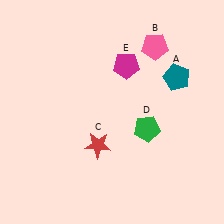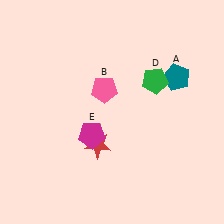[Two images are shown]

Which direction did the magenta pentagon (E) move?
The magenta pentagon (E) moved down.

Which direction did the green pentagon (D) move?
The green pentagon (D) moved up.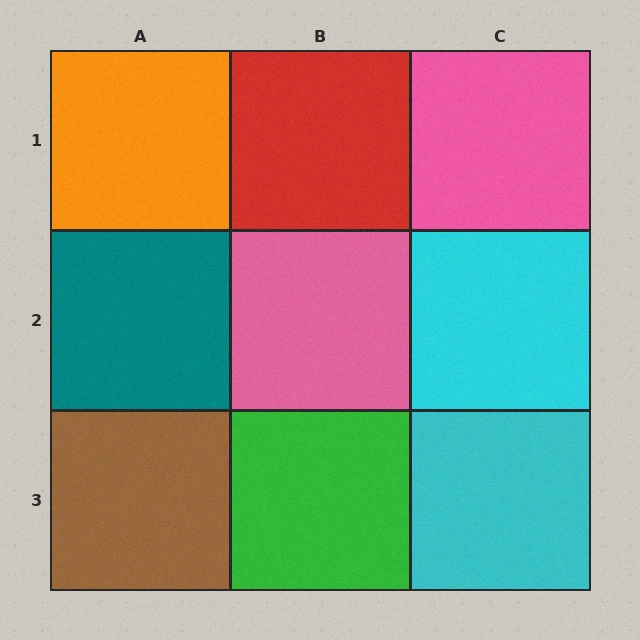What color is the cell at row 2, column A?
Teal.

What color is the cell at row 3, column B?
Green.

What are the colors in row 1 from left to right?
Orange, red, pink.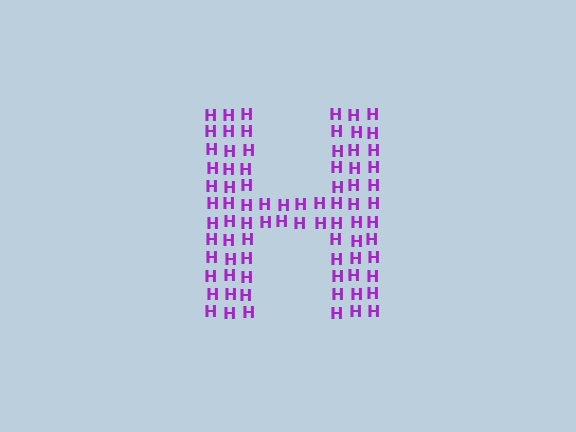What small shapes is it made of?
It is made of small letter H's.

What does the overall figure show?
The overall figure shows the letter H.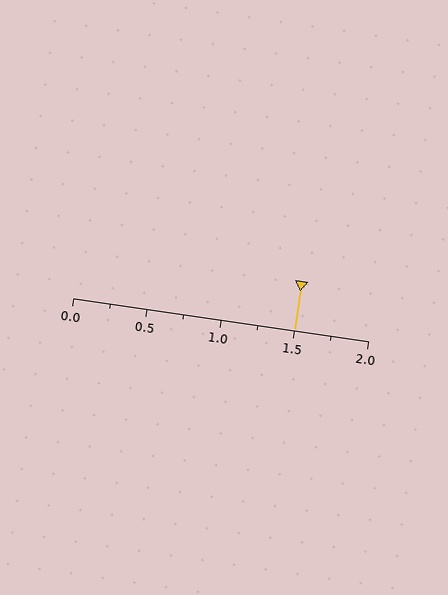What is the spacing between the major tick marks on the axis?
The major ticks are spaced 0.5 apart.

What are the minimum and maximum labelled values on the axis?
The axis runs from 0.0 to 2.0.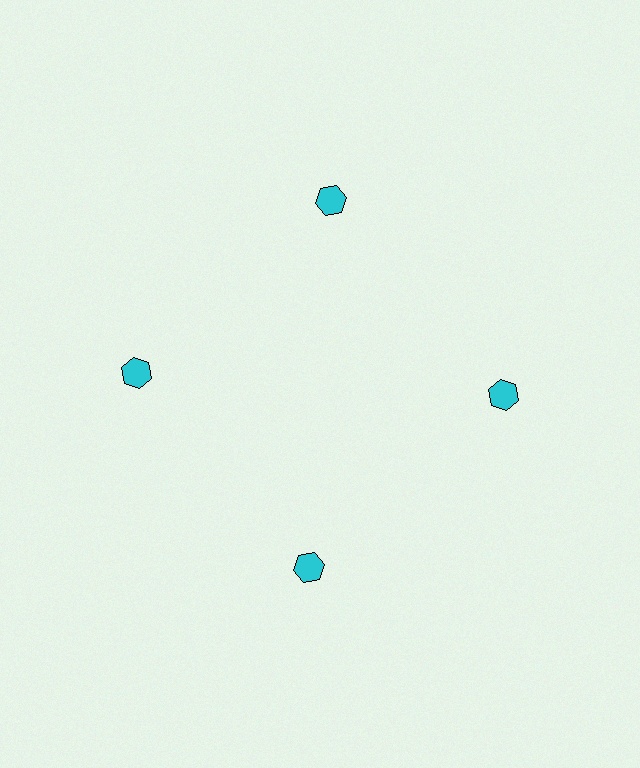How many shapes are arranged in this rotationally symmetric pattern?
There are 4 shapes, arranged in 4 groups of 1.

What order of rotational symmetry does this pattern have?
This pattern has 4-fold rotational symmetry.